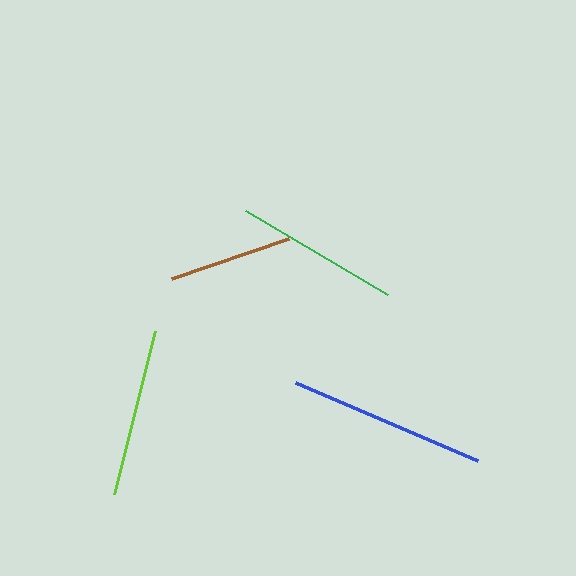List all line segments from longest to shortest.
From longest to shortest: blue, lime, green, brown.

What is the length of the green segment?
The green segment is approximately 165 pixels long.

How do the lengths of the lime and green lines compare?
The lime and green lines are approximately the same length.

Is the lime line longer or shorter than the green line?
The lime line is longer than the green line.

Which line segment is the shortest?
The brown line is the shortest at approximately 124 pixels.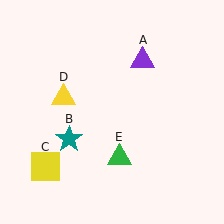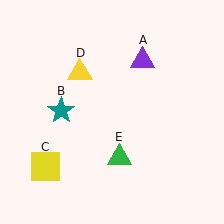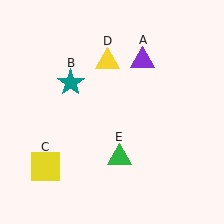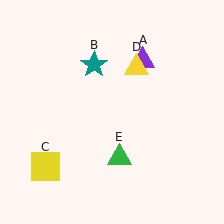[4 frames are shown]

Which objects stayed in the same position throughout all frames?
Purple triangle (object A) and yellow square (object C) and green triangle (object E) remained stationary.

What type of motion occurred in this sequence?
The teal star (object B), yellow triangle (object D) rotated clockwise around the center of the scene.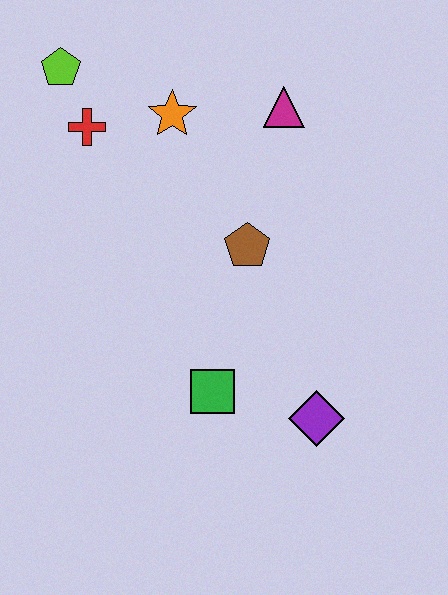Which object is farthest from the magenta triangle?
The purple diamond is farthest from the magenta triangle.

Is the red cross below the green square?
No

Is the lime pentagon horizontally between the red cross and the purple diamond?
No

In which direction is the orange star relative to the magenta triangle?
The orange star is to the left of the magenta triangle.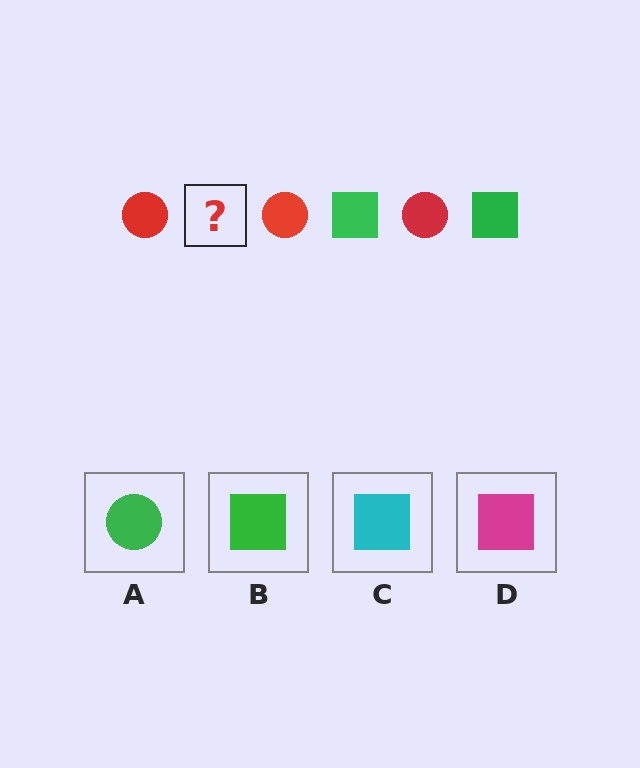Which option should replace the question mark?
Option B.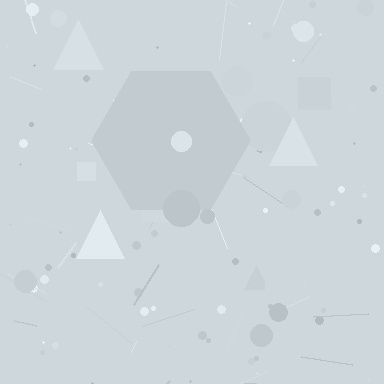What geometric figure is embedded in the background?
A hexagon is embedded in the background.